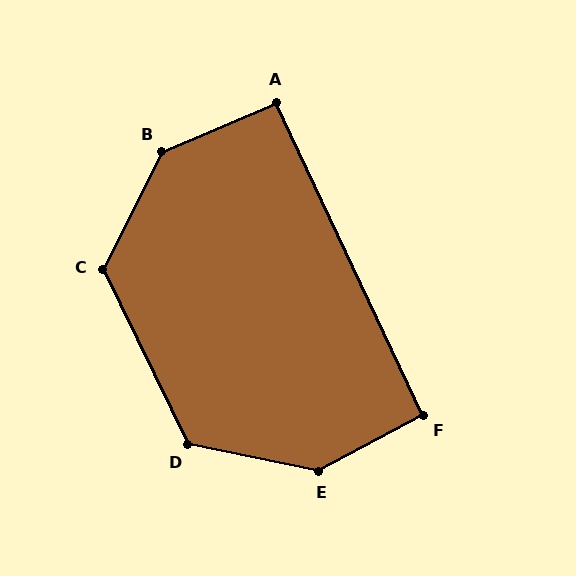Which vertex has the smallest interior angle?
A, at approximately 92 degrees.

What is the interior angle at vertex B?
Approximately 140 degrees (obtuse).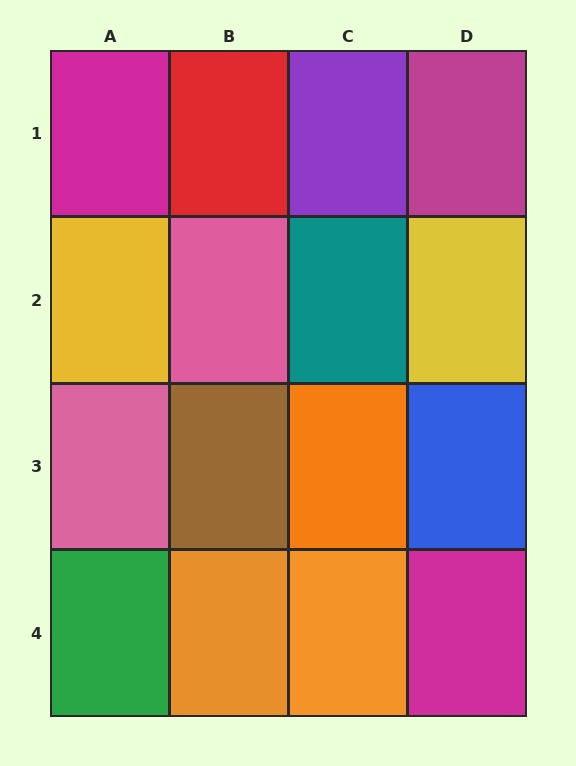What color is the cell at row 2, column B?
Pink.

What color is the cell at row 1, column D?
Magenta.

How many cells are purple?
1 cell is purple.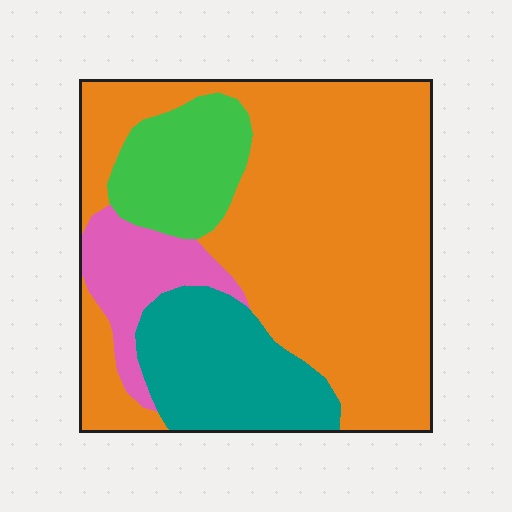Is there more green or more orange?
Orange.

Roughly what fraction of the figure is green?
Green takes up about one eighth (1/8) of the figure.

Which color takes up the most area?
Orange, at roughly 60%.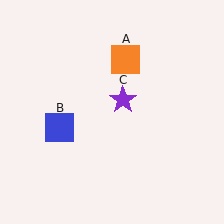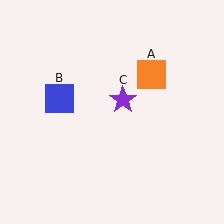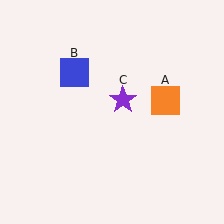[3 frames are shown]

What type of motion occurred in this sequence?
The orange square (object A), blue square (object B) rotated clockwise around the center of the scene.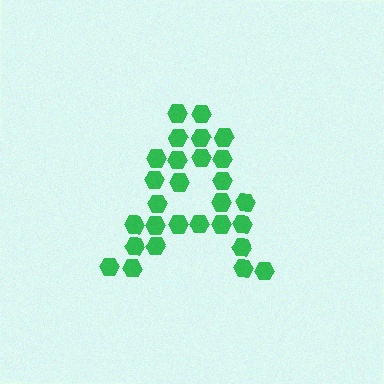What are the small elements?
The small elements are hexagons.